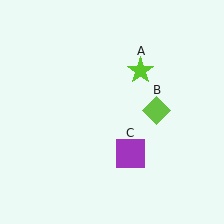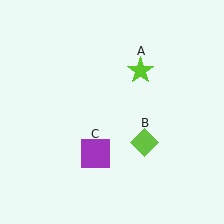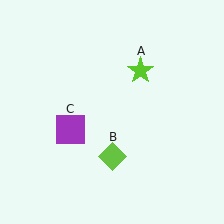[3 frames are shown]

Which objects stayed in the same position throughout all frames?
Lime star (object A) remained stationary.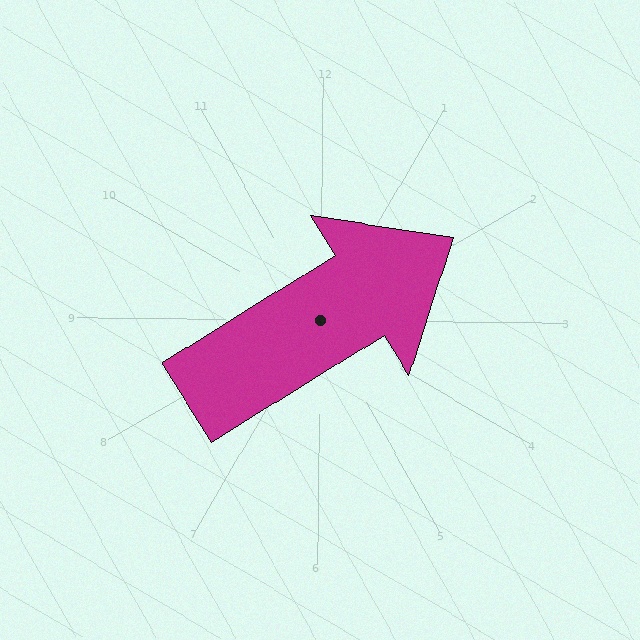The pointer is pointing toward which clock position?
Roughly 2 o'clock.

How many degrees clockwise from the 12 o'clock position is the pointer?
Approximately 58 degrees.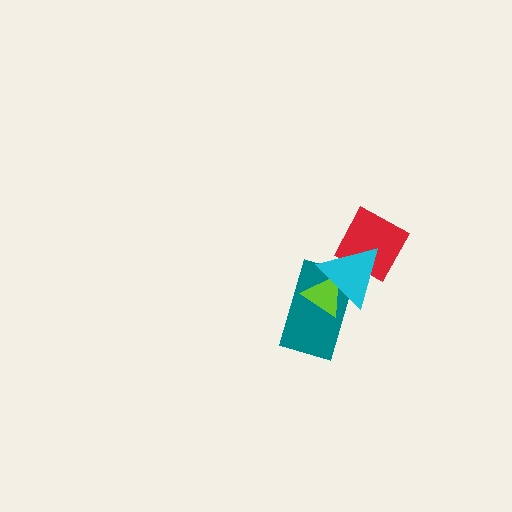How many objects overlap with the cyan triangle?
3 objects overlap with the cyan triangle.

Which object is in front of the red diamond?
The cyan triangle is in front of the red diamond.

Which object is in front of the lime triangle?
The cyan triangle is in front of the lime triangle.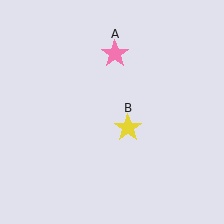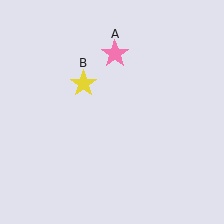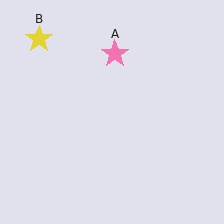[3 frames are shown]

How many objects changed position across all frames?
1 object changed position: yellow star (object B).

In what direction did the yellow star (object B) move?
The yellow star (object B) moved up and to the left.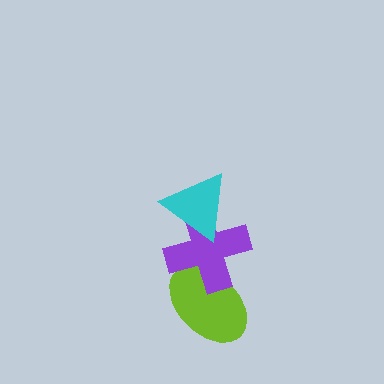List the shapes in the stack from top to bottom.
From top to bottom: the cyan triangle, the purple cross, the lime ellipse.